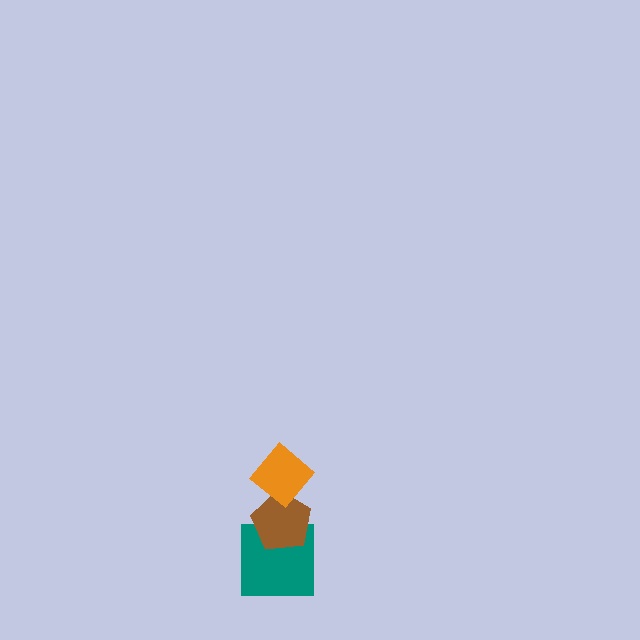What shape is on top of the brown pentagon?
The orange diamond is on top of the brown pentagon.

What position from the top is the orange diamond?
The orange diamond is 1st from the top.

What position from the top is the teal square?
The teal square is 3rd from the top.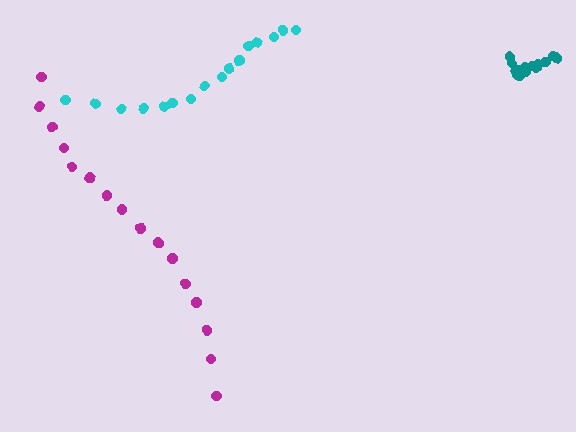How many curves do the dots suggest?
There are 3 distinct paths.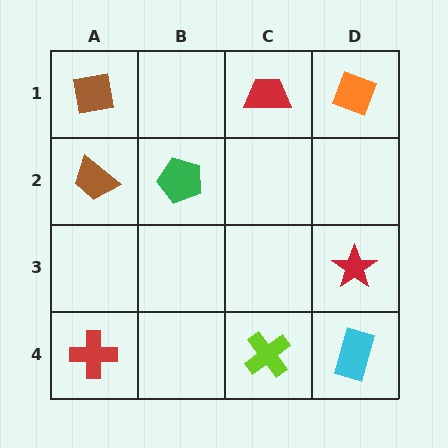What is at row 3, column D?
A red star.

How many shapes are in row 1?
3 shapes.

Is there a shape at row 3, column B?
No, that cell is empty.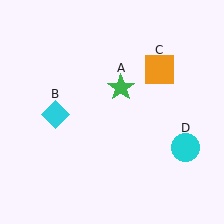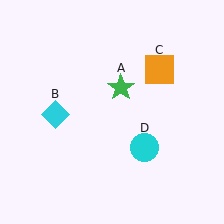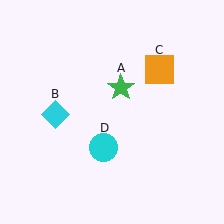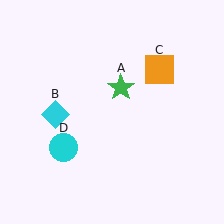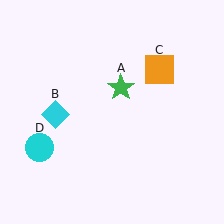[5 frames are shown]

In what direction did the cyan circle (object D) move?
The cyan circle (object D) moved left.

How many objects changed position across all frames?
1 object changed position: cyan circle (object D).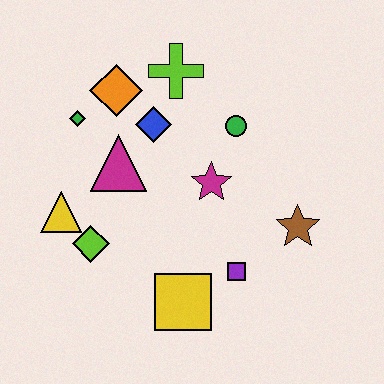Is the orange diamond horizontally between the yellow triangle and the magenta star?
Yes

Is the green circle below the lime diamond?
No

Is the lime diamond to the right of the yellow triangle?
Yes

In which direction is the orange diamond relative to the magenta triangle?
The orange diamond is above the magenta triangle.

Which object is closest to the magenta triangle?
The blue diamond is closest to the magenta triangle.